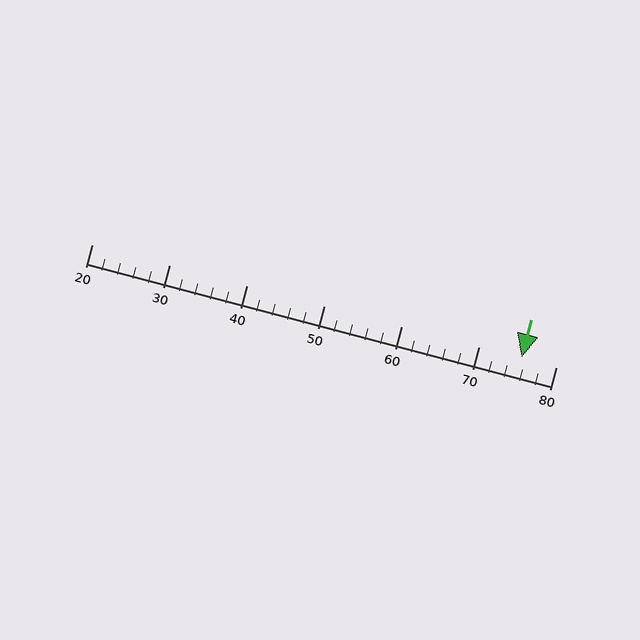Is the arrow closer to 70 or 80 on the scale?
The arrow is closer to 80.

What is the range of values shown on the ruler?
The ruler shows values from 20 to 80.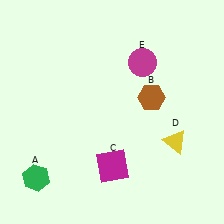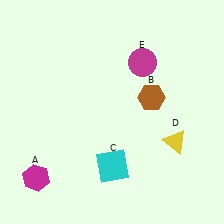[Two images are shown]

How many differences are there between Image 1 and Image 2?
There are 2 differences between the two images.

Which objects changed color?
A changed from green to magenta. C changed from magenta to cyan.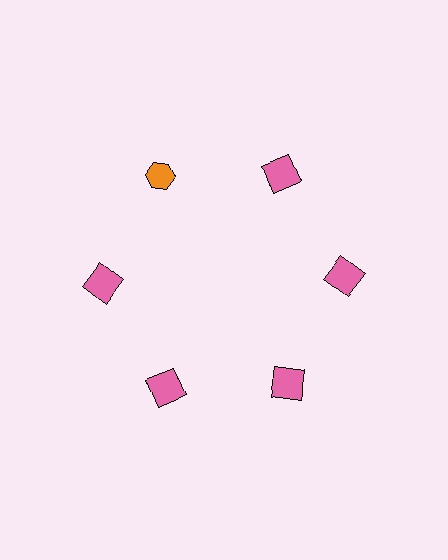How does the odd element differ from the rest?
It differs in both color (orange instead of pink) and shape (hexagon instead of square).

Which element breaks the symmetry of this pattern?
The orange hexagon at roughly the 11 o'clock position breaks the symmetry. All other shapes are pink squares.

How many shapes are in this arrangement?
There are 6 shapes arranged in a ring pattern.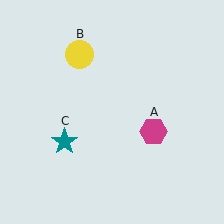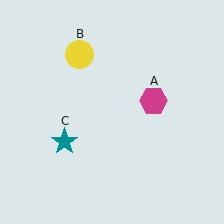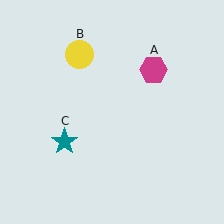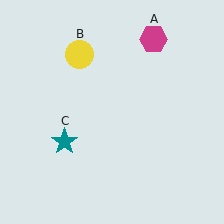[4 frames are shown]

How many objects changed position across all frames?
1 object changed position: magenta hexagon (object A).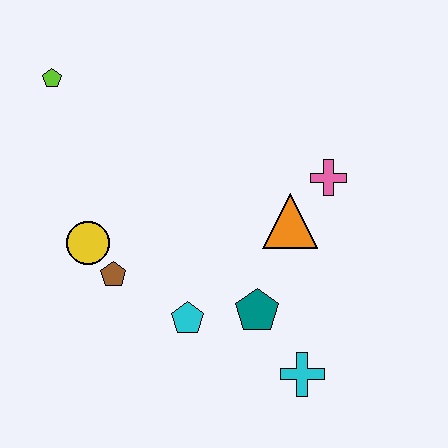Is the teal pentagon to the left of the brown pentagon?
No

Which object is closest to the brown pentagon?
The yellow circle is closest to the brown pentagon.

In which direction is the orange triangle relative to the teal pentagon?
The orange triangle is above the teal pentagon.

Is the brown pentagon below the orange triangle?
Yes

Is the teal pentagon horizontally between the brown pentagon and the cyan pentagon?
No